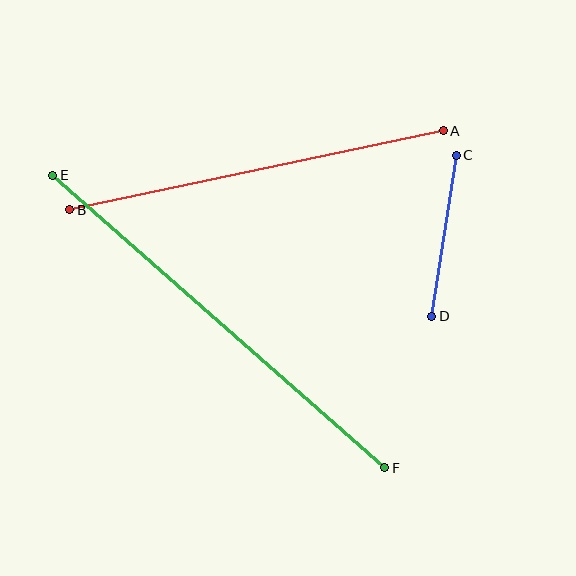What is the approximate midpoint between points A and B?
The midpoint is at approximately (257, 170) pixels.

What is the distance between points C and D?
The distance is approximately 163 pixels.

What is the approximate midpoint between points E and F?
The midpoint is at approximately (219, 322) pixels.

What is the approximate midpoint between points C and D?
The midpoint is at approximately (444, 236) pixels.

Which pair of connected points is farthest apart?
Points E and F are farthest apart.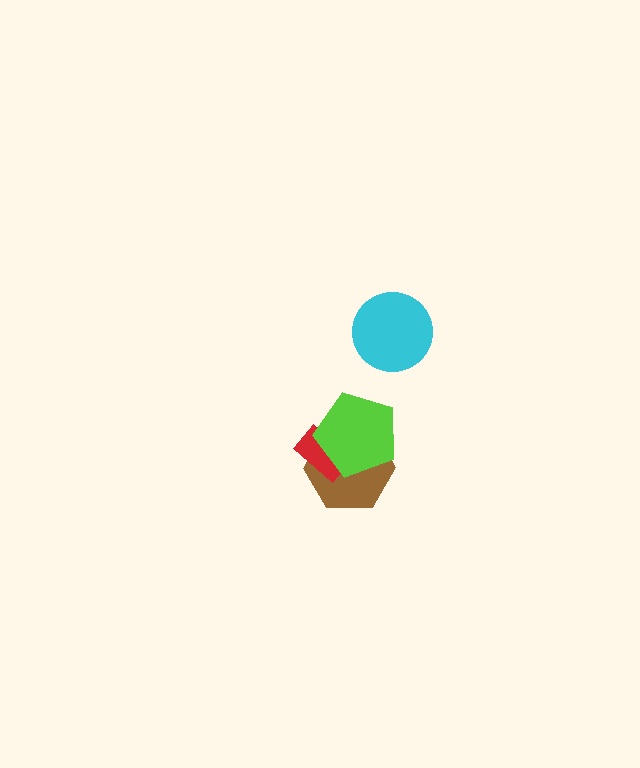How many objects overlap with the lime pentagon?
2 objects overlap with the lime pentagon.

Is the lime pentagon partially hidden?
No, no other shape covers it.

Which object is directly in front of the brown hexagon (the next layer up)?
The red rectangle is directly in front of the brown hexagon.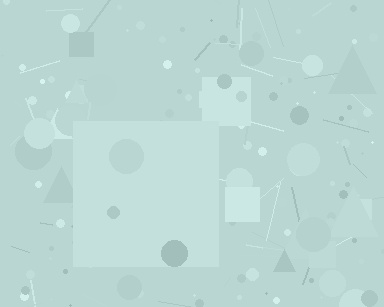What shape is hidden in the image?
A square is hidden in the image.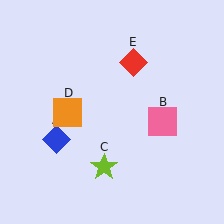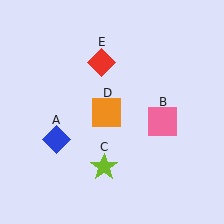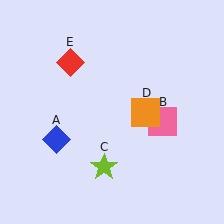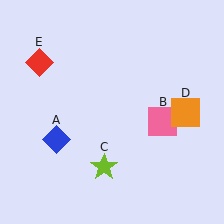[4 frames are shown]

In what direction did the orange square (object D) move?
The orange square (object D) moved right.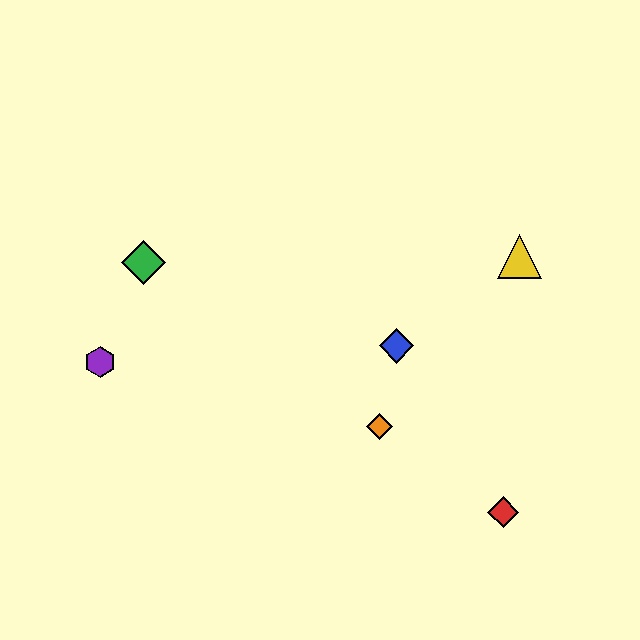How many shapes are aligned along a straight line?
3 shapes (the red diamond, the green diamond, the orange diamond) are aligned along a straight line.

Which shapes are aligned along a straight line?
The red diamond, the green diamond, the orange diamond are aligned along a straight line.